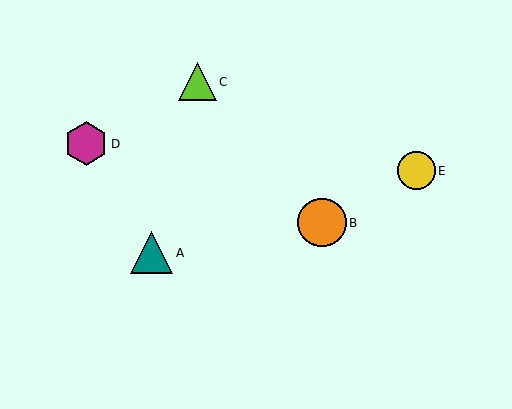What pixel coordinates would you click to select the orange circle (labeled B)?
Click at (322, 223) to select the orange circle B.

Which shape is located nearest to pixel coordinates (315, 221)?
The orange circle (labeled B) at (322, 223) is nearest to that location.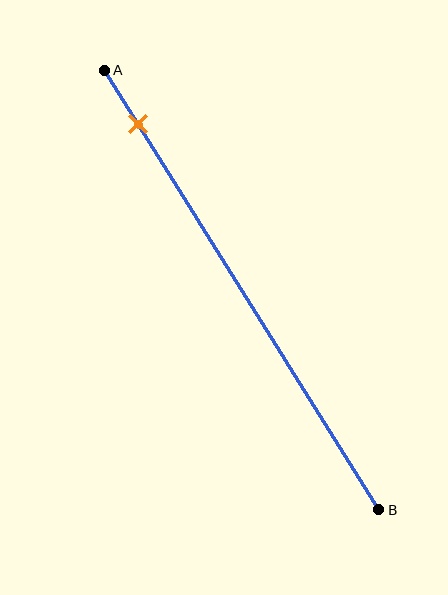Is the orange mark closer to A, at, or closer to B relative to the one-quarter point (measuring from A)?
The orange mark is closer to point A than the one-quarter point of segment AB.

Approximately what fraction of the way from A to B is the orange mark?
The orange mark is approximately 10% of the way from A to B.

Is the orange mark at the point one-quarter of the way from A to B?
No, the mark is at about 10% from A, not at the 25% one-quarter point.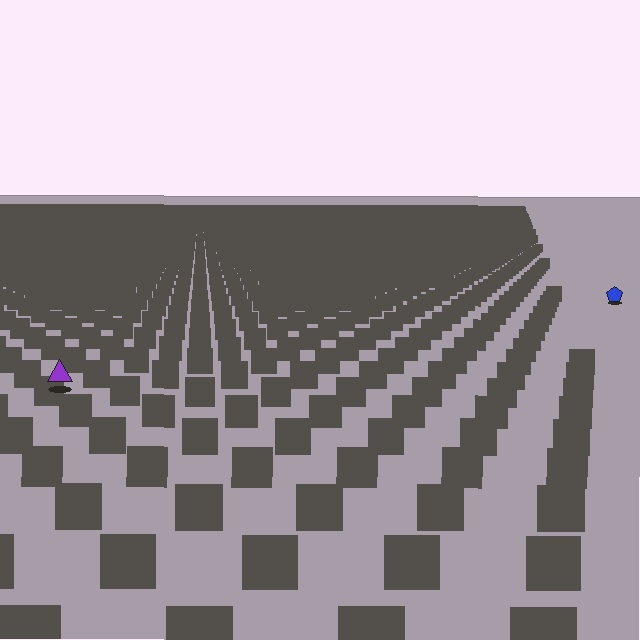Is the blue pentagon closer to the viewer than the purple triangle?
No. The purple triangle is closer — you can tell from the texture gradient: the ground texture is coarser near it.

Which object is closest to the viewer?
The purple triangle is closest. The texture marks near it are larger and more spread out.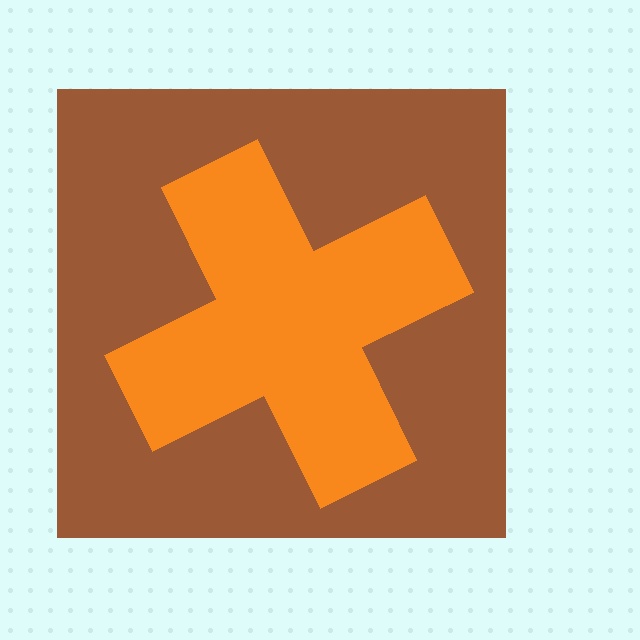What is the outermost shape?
The brown square.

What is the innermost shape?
The orange cross.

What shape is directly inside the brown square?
The orange cross.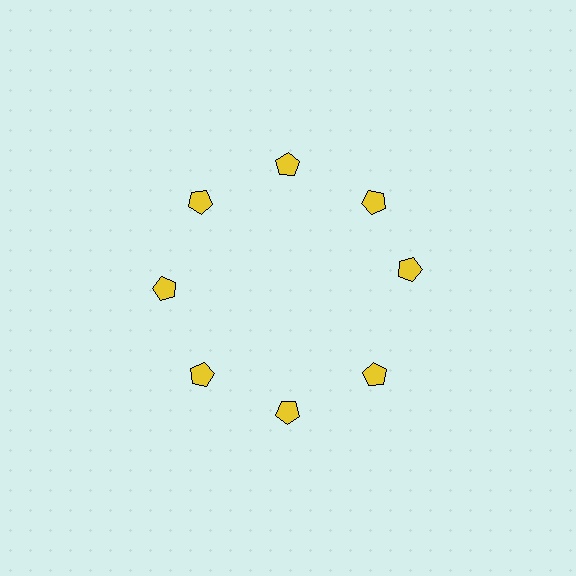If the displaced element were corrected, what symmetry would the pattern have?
It would have 8-fold rotational symmetry — the pattern would map onto itself every 45 degrees.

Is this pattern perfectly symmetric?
No. The 8 yellow pentagons are arranged in a ring, but one element near the 3 o'clock position is rotated out of alignment along the ring, breaking the 8-fold rotational symmetry.